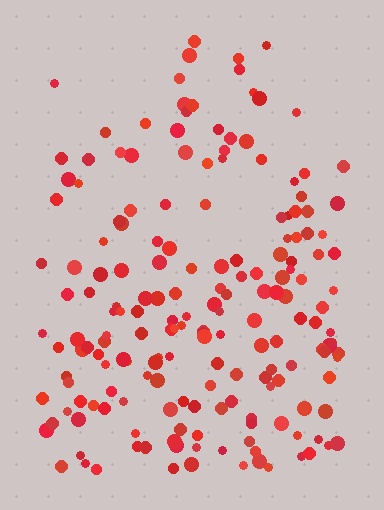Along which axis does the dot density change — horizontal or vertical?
Vertical.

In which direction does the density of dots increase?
From top to bottom, with the bottom side densest.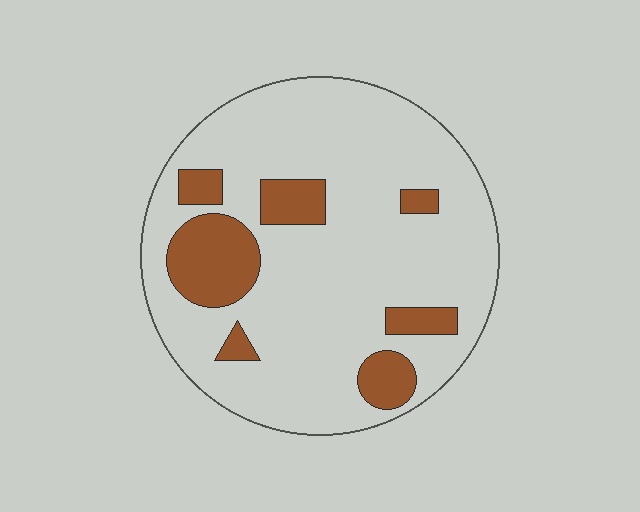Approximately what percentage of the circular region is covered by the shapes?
Approximately 20%.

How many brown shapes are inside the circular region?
7.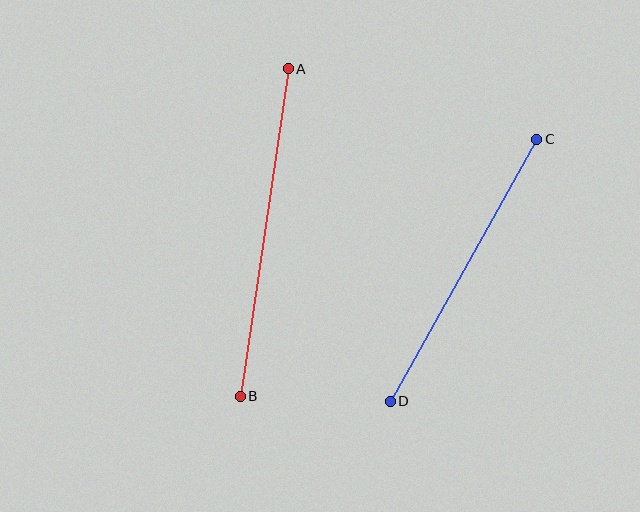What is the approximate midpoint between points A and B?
The midpoint is at approximately (264, 232) pixels.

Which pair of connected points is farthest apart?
Points A and B are farthest apart.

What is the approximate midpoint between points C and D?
The midpoint is at approximately (464, 270) pixels.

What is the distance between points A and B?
The distance is approximately 331 pixels.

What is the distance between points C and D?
The distance is approximately 300 pixels.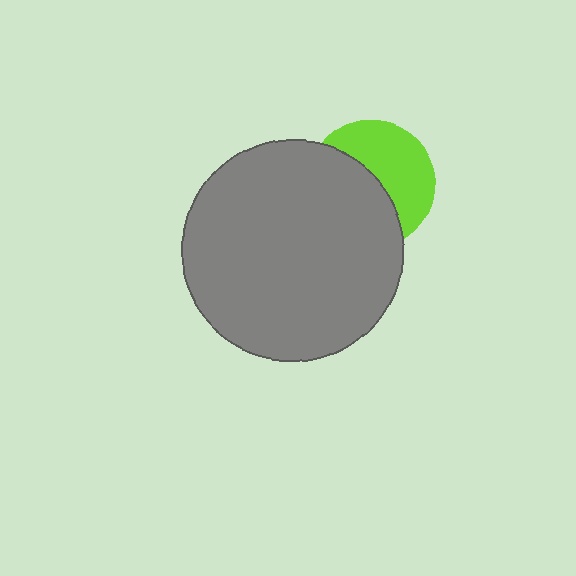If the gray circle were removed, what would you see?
You would see the complete lime circle.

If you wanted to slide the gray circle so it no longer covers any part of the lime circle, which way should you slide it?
Slide it toward the lower-left — that is the most direct way to separate the two shapes.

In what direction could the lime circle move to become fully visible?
The lime circle could move toward the upper-right. That would shift it out from behind the gray circle entirely.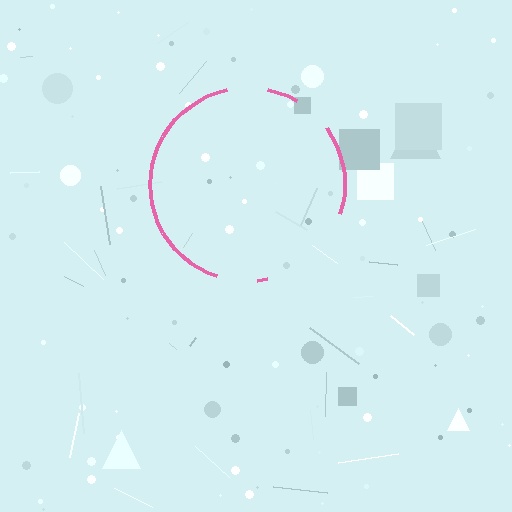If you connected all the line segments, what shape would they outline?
They would outline a circle.